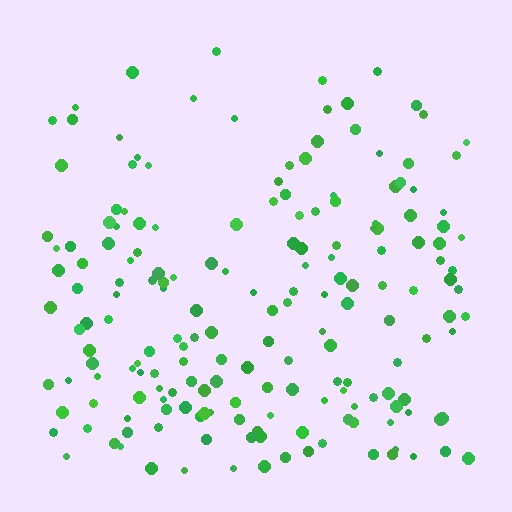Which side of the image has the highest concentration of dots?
The bottom.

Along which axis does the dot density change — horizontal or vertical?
Vertical.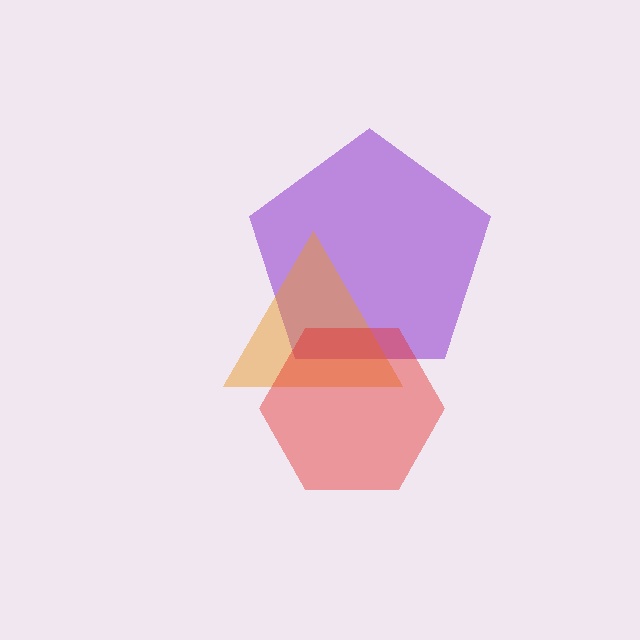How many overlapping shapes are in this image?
There are 3 overlapping shapes in the image.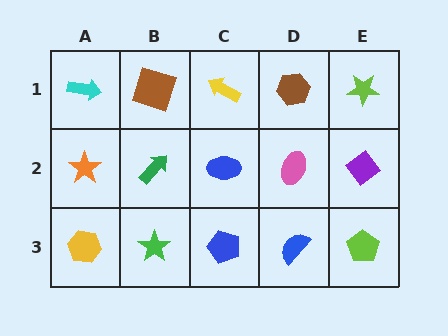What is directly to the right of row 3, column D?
A lime pentagon.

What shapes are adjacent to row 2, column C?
A yellow arrow (row 1, column C), a blue pentagon (row 3, column C), a green arrow (row 2, column B), a pink ellipse (row 2, column D).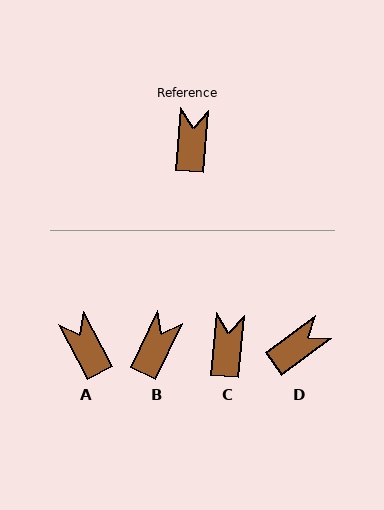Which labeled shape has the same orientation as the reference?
C.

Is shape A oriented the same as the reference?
No, it is off by about 33 degrees.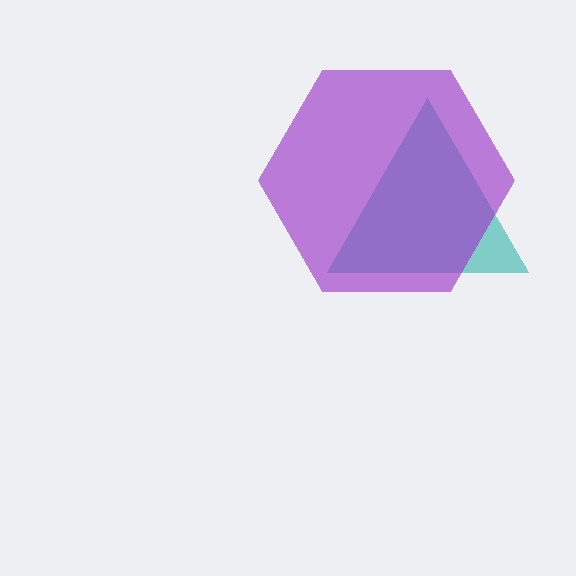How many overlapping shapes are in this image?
There are 2 overlapping shapes in the image.